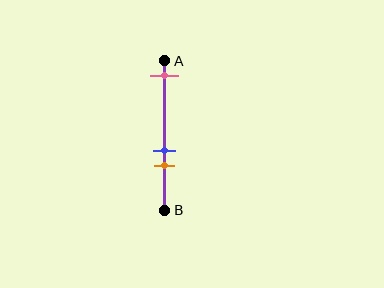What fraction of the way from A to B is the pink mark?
The pink mark is approximately 10% (0.1) of the way from A to B.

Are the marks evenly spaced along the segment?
No, the marks are not evenly spaced.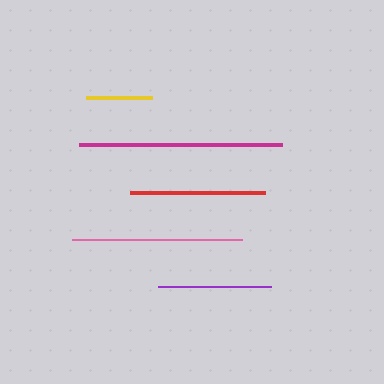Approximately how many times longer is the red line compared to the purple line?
The red line is approximately 1.2 times the length of the purple line.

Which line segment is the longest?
The magenta line is the longest at approximately 202 pixels.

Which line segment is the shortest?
The yellow line is the shortest at approximately 65 pixels.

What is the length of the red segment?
The red segment is approximately 135 pixels long.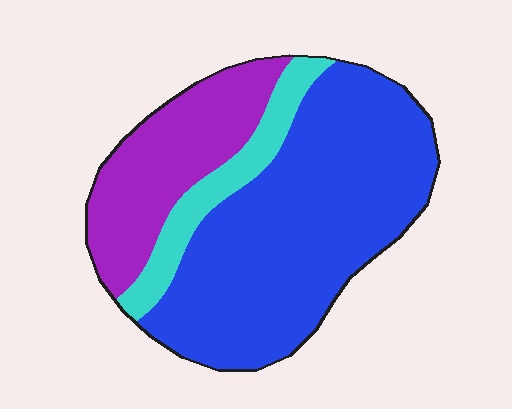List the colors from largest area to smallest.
From largest to smallest: blue, purple, cyan.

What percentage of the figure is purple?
Purple covers 26% of the figure.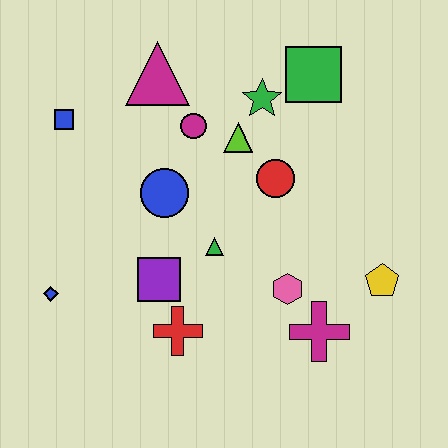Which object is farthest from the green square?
The blue diamond is farthest from the green square.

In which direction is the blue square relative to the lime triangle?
The blue square is to the left of the lime triangle.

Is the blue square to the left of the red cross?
Yes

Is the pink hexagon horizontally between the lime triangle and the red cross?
No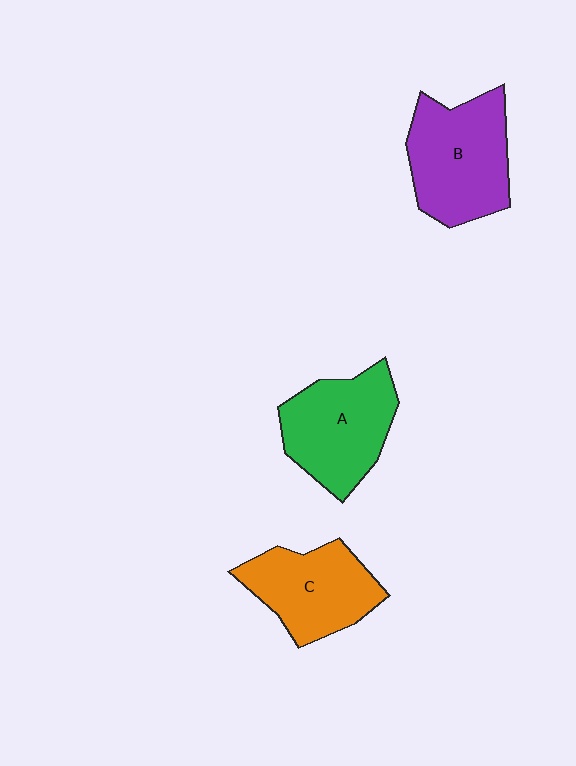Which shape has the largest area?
Shape B (purple).